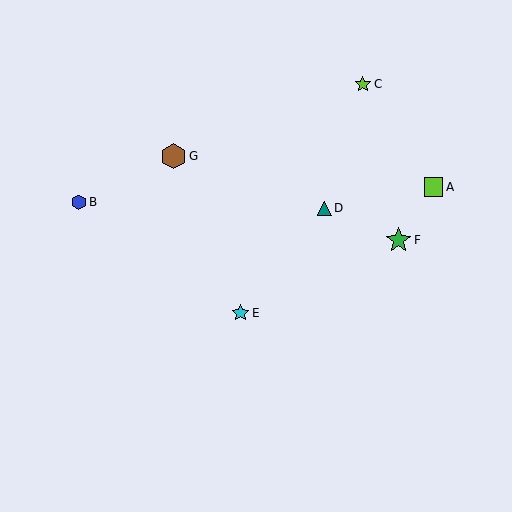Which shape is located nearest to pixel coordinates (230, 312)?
The cyan star (labeled E) at (241, 313) is nearest to that location.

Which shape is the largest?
The green star (labeled F) is the largest.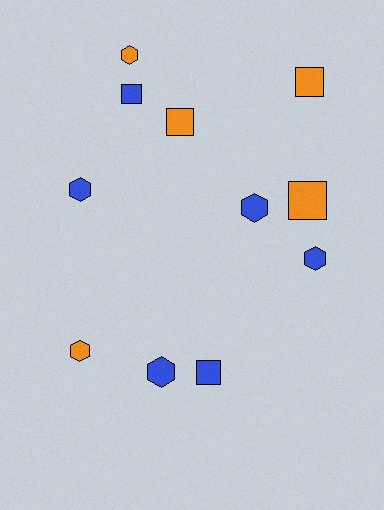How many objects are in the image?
There are 11 objects.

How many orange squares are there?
There are 3 orange squares.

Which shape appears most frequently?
Hexagon, with 6 objects.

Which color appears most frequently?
Blue, with 6 objects.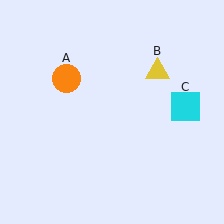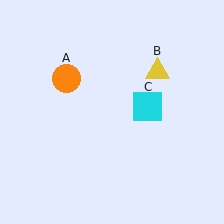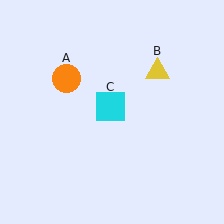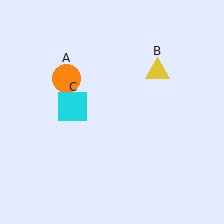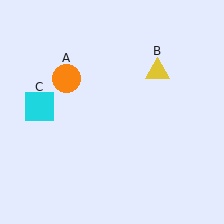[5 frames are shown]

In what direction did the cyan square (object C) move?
The cyan square (object C) moved left.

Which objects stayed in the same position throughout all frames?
Orange circle (object A) and yellow triangle (object B) remained stationary.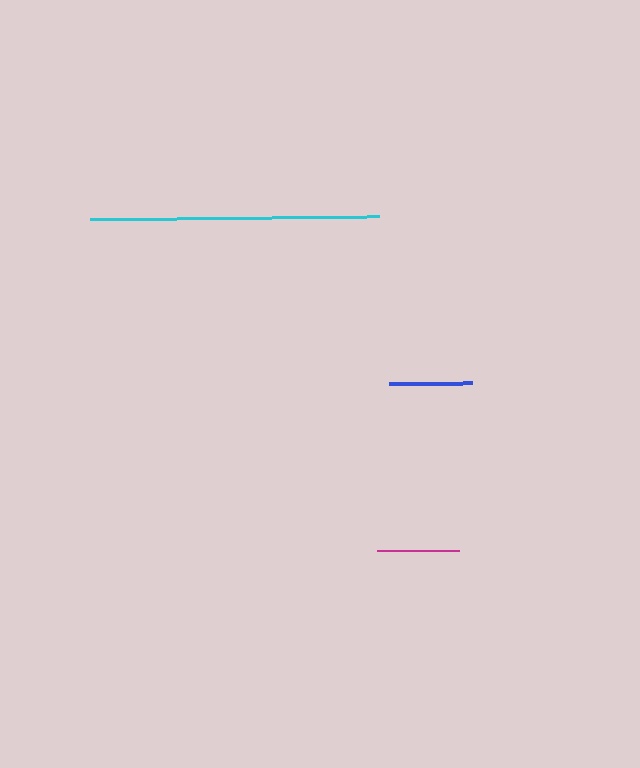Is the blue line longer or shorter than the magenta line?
The blue line is longer than the magenta line.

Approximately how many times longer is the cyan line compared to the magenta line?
The cyan line is approximately 3.6 times the length of the magenta line.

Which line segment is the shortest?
The magenta line is the shortest at approximately 81 pixels.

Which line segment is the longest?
The cyan line is the longest at approximately 290 pixels.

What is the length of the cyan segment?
The cyan segment is approximately 290 pixels long.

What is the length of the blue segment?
The blue segment is approximately 83 pixels long.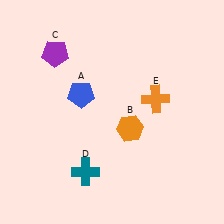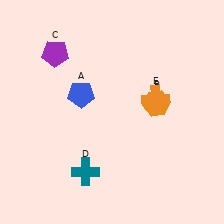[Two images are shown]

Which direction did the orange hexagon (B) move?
The orange hexagon (B) moved right.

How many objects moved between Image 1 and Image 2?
1 object moved between the two images.